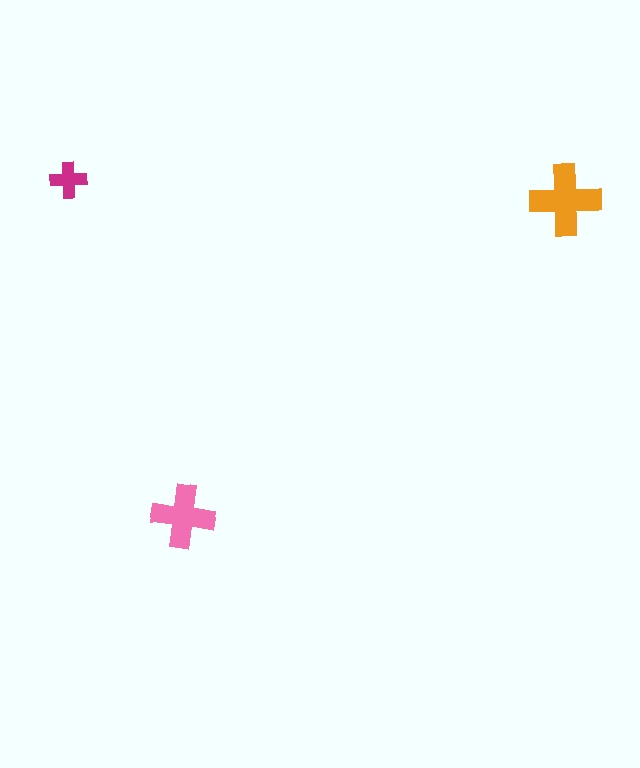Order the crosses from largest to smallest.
the orange one, the pink one, the magenta one.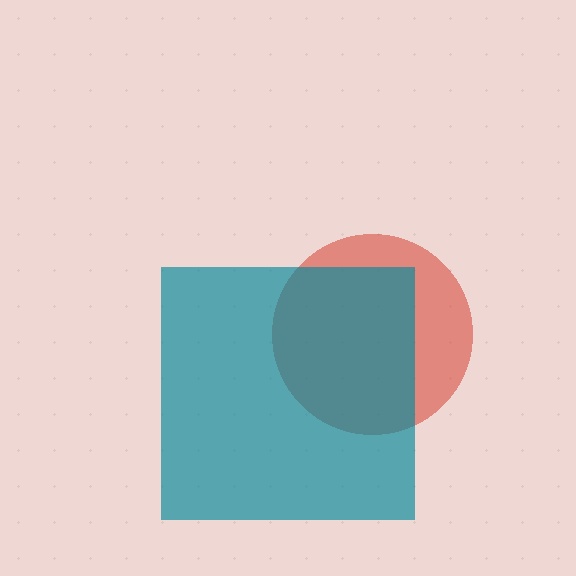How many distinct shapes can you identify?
There are 2 distinct shapes: a red circle, a teal square.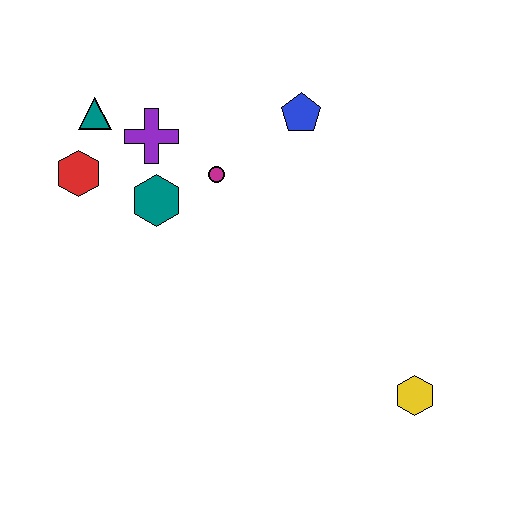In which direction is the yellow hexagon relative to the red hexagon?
The yellow hexagon is to the right of the red hexagon.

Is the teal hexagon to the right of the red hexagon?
Yes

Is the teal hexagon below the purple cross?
Yes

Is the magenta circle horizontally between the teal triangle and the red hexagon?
No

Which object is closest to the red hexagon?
The teal triangle is closest to the red hexagon.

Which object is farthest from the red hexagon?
The yellow hexagon is farthest from the red hexagon.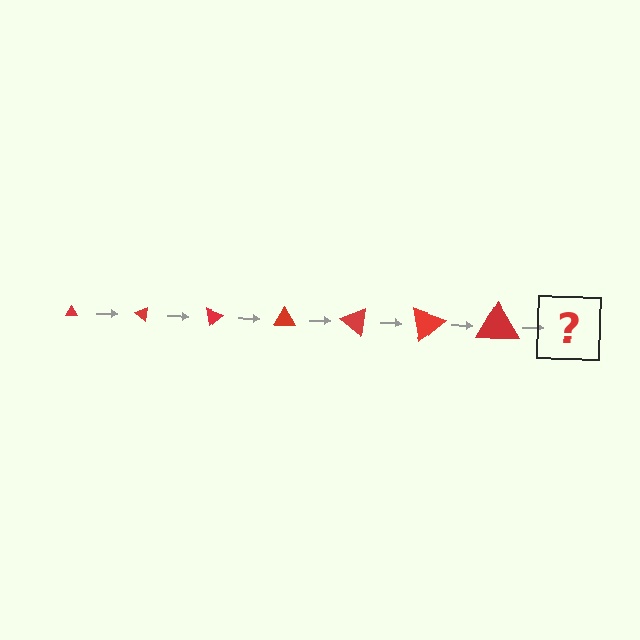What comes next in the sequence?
The next element should be a triangle, larger than the previous one and rotated 280 degrees from the start.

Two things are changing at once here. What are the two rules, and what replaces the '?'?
The two rules are that the triangle grows larger each step and it rotates 40 degrees each step. The '?' should be a triangle, larger than the previous one and rotated 280 degrees from the start.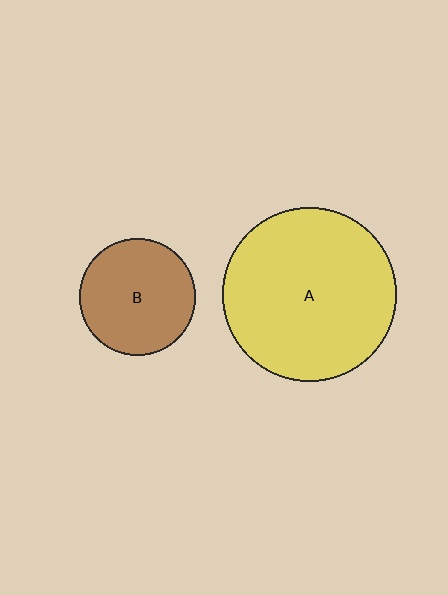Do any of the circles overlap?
No, none of the circles overlap.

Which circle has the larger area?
Circle A (yellow).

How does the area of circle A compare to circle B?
Approximately 2.2 times.